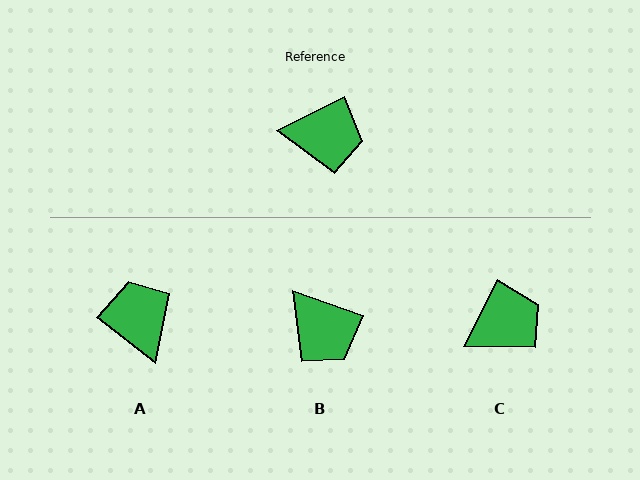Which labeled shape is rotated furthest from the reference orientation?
A, about 116 degrees away.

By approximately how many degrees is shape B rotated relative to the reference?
Approximately 46 degrees clockwise.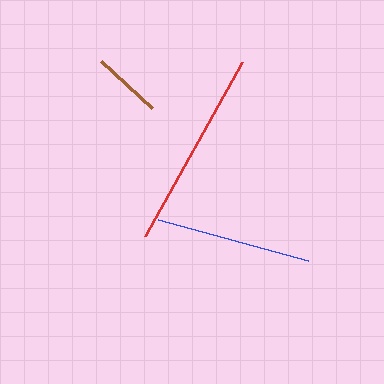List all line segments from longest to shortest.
From longest to shortest: red, blue, brown.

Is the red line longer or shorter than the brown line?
The red line is longer than the brown line.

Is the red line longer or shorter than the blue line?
The red line is longer than the blue line.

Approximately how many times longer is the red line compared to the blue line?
The red line is approximately 1.3 times the length of the blue line.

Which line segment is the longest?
The red line is the longest at approximately 199 pixels.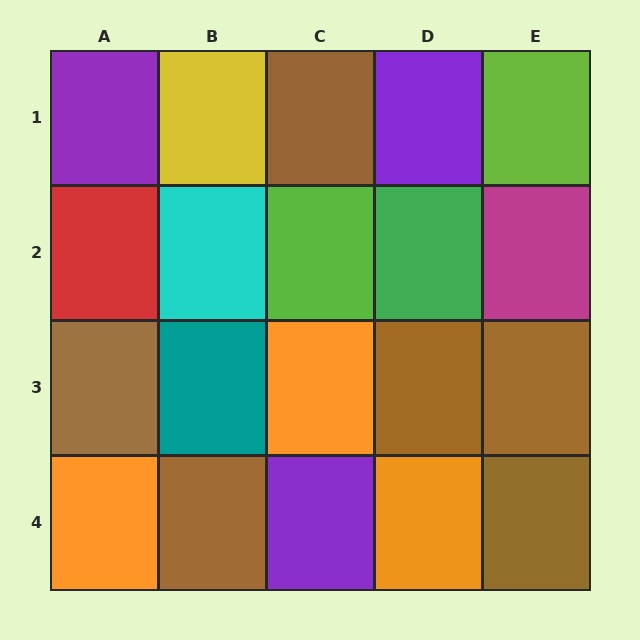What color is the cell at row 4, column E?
Brown.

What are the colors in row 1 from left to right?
Purple, yellow, brown, purple, lime.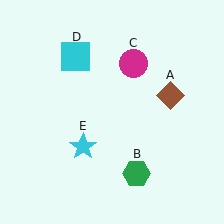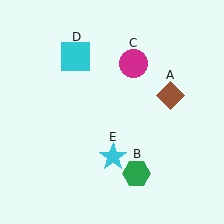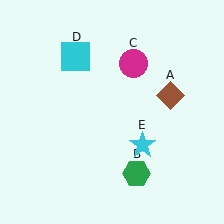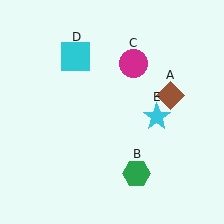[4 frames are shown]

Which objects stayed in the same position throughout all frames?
Brown diamond (object A) and green hexagon (object B) and magenta circle (object C) and cyan square (object D) remained stationary.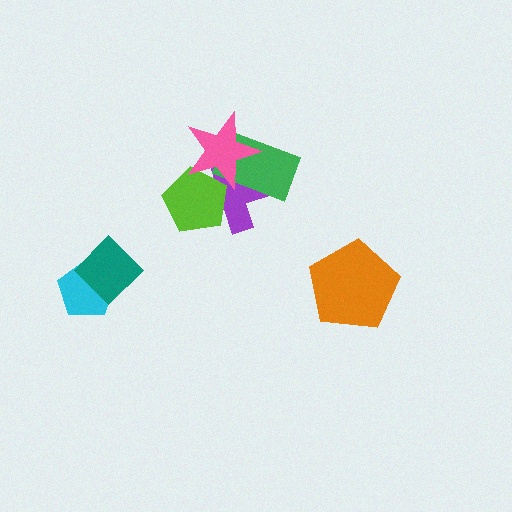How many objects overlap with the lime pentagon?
2 objects overlap with the lime pentagon.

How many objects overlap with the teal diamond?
1 object overlaps with the teal diamond.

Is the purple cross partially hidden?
Yes, it is partially covered by another shape.